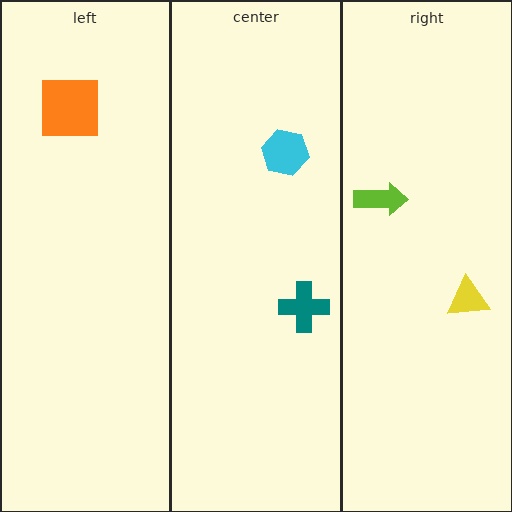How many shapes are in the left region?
1.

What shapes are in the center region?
The cyan hexagon, the teal cross.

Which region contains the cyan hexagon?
The center region.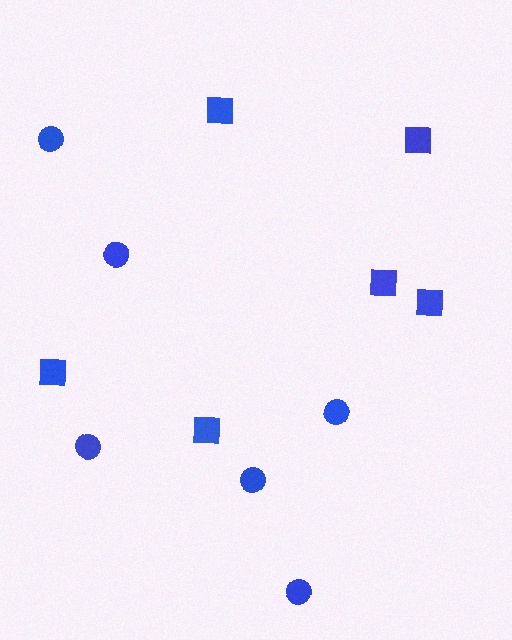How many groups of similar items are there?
There are 2 groups: one group of circles (6) and one group of squares (6).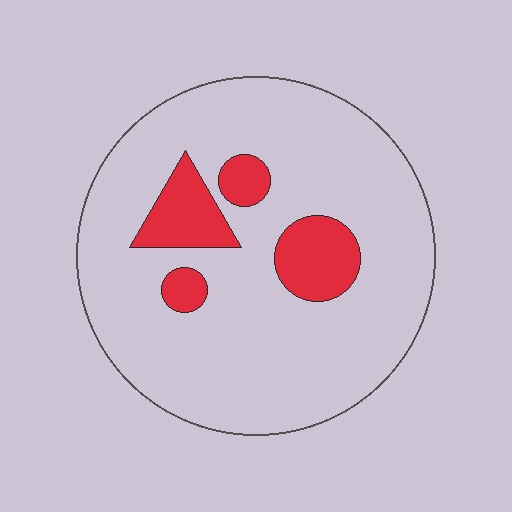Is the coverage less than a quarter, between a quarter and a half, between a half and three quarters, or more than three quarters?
Less than a quarter.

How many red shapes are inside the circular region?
4.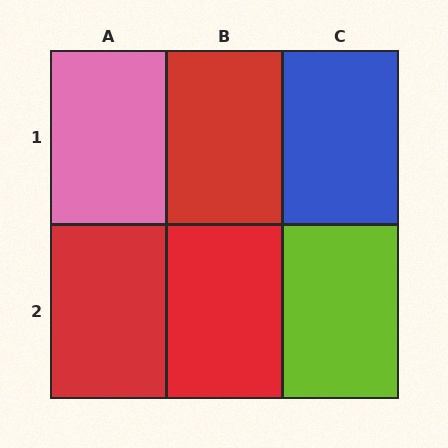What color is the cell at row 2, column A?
Red.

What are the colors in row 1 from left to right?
Pink, red, blue.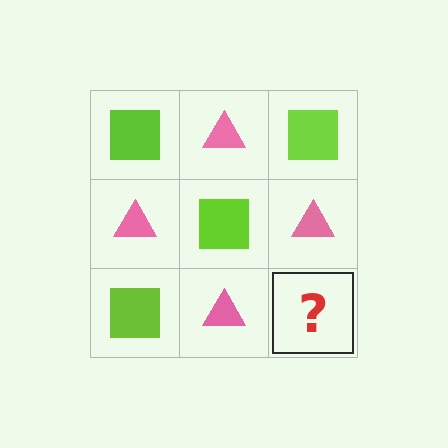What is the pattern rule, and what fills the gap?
The rule is that it alternates lime square and pink triangle in a checkerboard pattern. The gap should be filled with a lime square.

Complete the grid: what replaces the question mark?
The question mark should be replaced with a lime square.